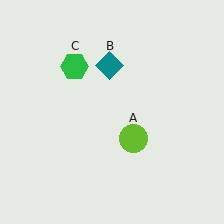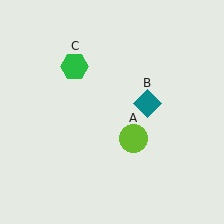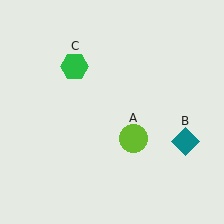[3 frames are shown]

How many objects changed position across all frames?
1 object changed position: teal diamond (object B).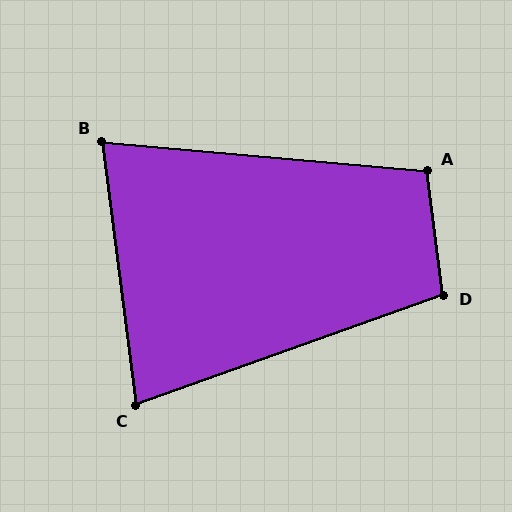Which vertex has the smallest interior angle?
C, at approximately 78 degrees.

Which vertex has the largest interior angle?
A, at approximately 102 degrees.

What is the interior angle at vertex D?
Approximately 102 degrees (obtuse).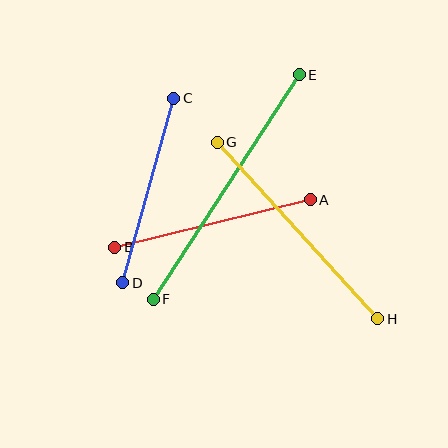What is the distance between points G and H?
The distance is approximately 239 pixels.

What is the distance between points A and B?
The distance is approximately 201 pixels.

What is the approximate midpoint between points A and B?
The midpoint is at approximately (213, 223) pixels.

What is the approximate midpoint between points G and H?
The midpoint is at approximately (297, 231) pixels.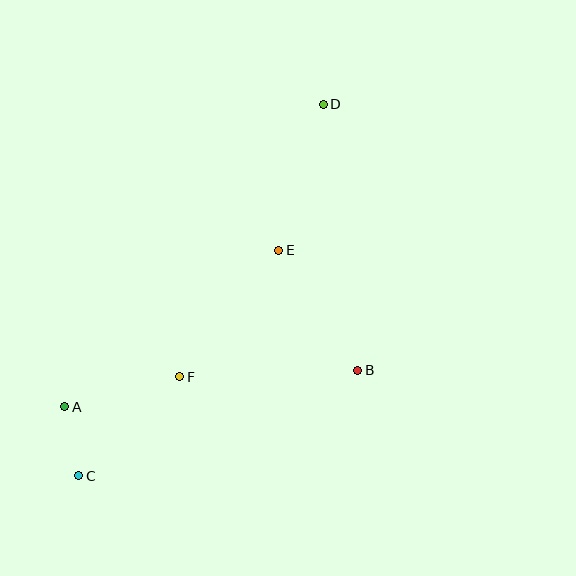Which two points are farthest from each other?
Points C and D are farthest from each other.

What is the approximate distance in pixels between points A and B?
The distance between A and B is approximately 295 pixels.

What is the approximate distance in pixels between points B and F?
The distance between B and F is approximately 178 pixels.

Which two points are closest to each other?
Points A and C are closest to each other.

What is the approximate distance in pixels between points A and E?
The distance between A and E is approximately 265 pixels.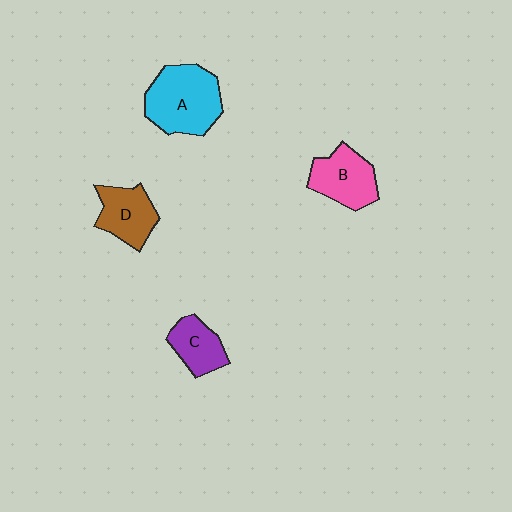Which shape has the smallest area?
Shape C (purple).